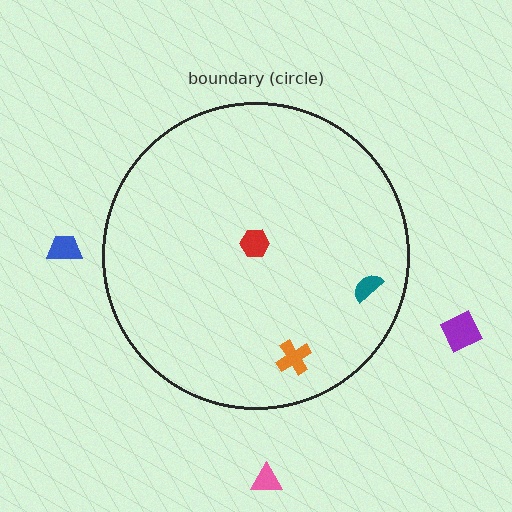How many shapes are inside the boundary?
3 inside, 3 outside.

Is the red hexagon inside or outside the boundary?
Inside.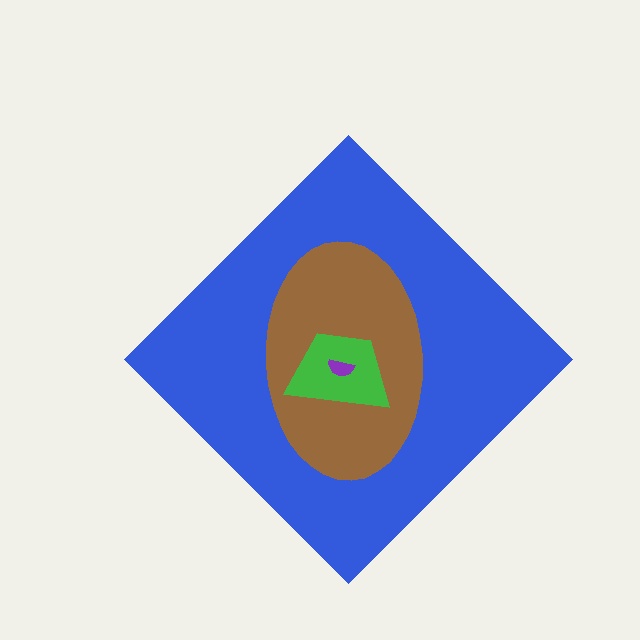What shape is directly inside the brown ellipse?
The green trapezoid.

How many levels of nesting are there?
4.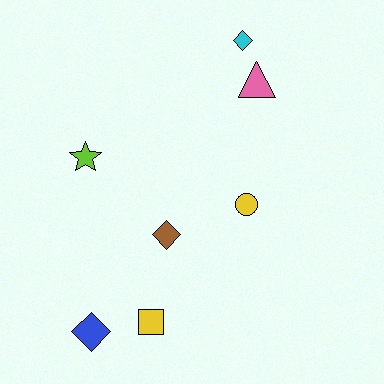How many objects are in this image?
There are 7 objects.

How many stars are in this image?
There is 1 star.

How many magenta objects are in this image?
There are no magenta objects.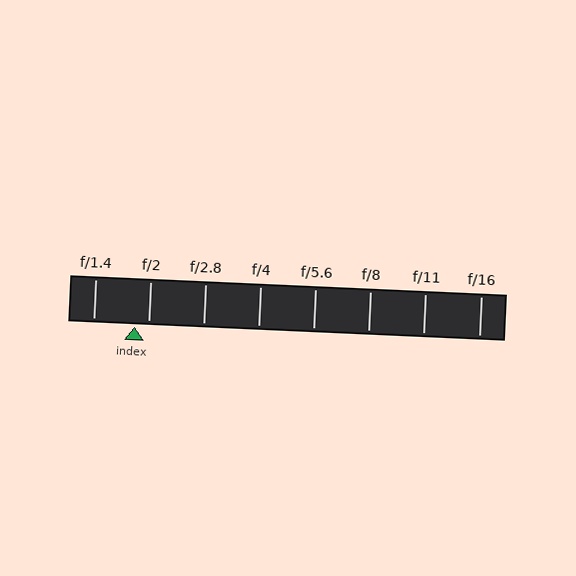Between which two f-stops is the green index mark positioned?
The index mark is between f/1.4 and f/2.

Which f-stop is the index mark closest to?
The index mark is closest to f/2.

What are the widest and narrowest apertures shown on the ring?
The widest aperture shown is f/1.4 and the narrowest is f/16.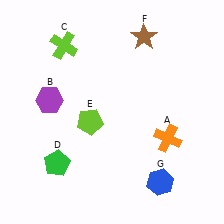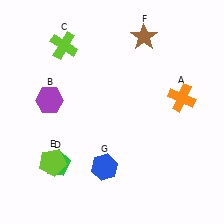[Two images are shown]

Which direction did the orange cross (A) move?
The orange cross (A) moved up.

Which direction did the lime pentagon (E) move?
The lime pentagon (E) moved down.